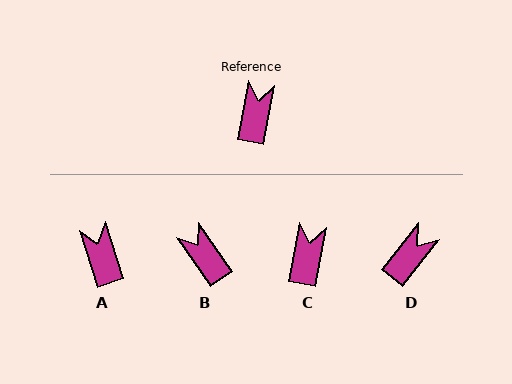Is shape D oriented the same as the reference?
No, it is off by about 28 degrees.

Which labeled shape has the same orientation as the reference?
C.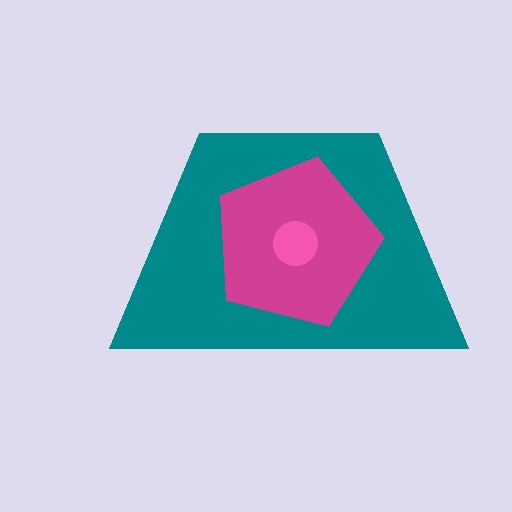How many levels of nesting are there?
3.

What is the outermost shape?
The teal trapezoid.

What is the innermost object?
The pink circle.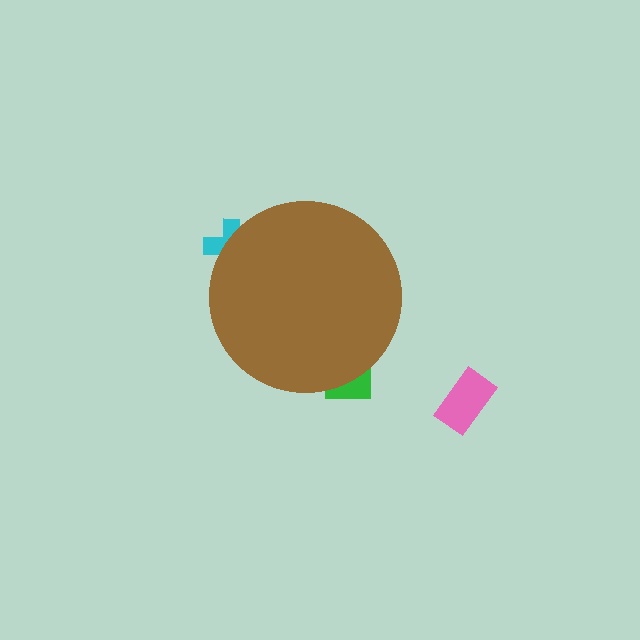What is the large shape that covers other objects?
A brown circle.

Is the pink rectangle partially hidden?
No, the pink rectangle is fully visible.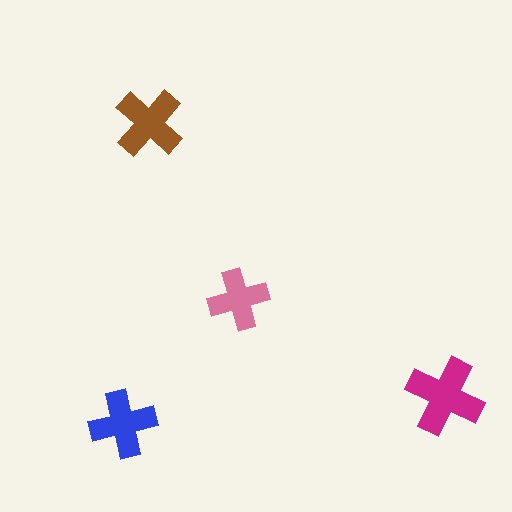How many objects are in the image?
There are 4 objects in the image.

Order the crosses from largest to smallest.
the magenta one, the brown one, the blue one, the pink one.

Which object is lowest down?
The blue cross is bottommost.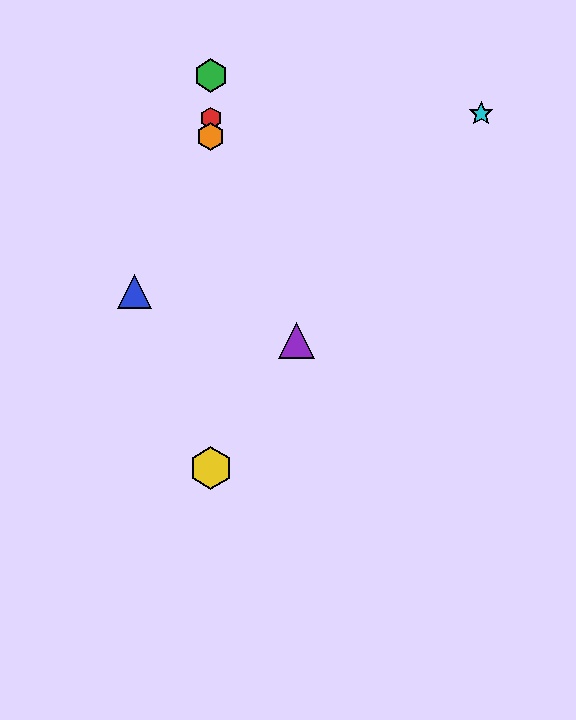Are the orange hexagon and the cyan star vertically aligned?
No, the orange hexagon is at x≈211 and the cyan star is at x≈481.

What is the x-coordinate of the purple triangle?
The purple triangle is at x≈296.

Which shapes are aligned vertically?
The red hexagon, the green hexagon, the yellow hexagon, the orange hexagon are aligned vertically.